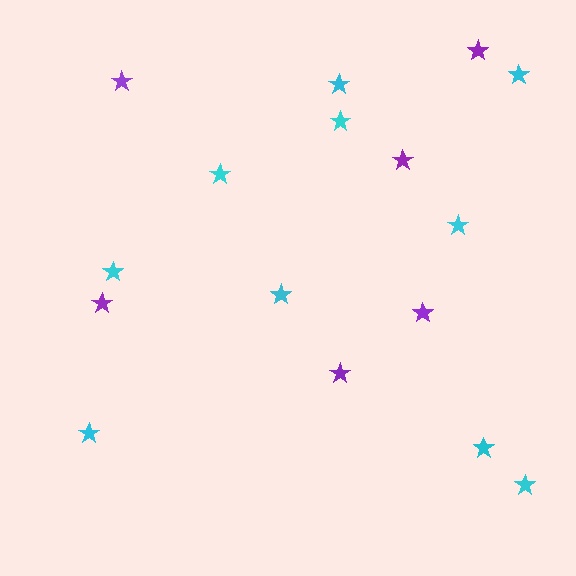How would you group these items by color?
There are 2 groups: one group of cyan stars (10) and one group of purple stars (6).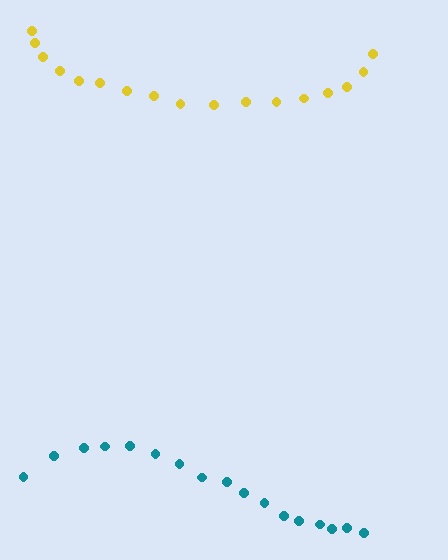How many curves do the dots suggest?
There are 2 distinct paths.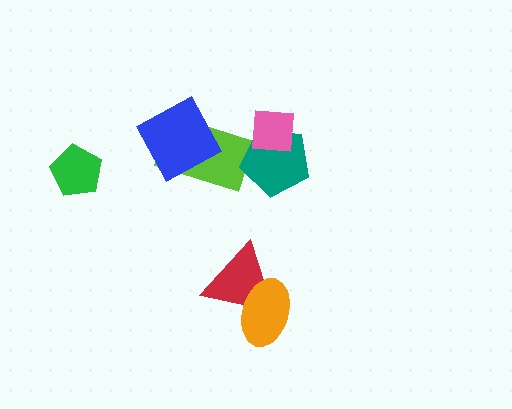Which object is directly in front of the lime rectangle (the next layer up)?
The teal pentagon is directly in front of the lime rectangle.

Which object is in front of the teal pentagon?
The pink square is in front of the teal pentagon.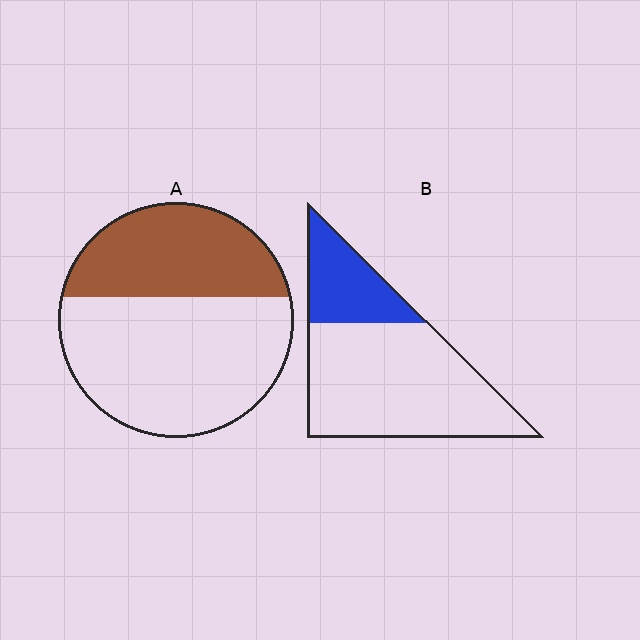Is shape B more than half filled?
No.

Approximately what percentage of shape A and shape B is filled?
A is approximately 40% and B is approximately 25%.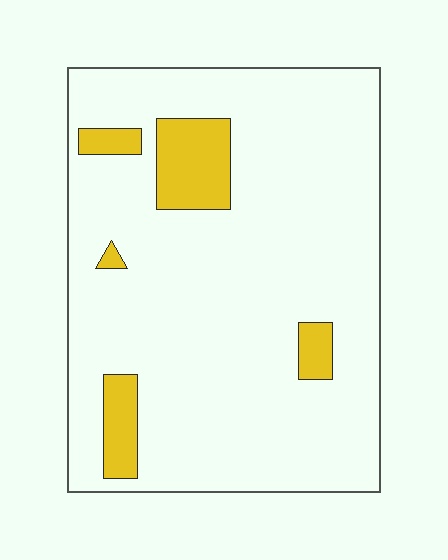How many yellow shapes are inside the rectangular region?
5.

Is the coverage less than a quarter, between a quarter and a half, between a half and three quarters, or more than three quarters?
Less than a quarter.